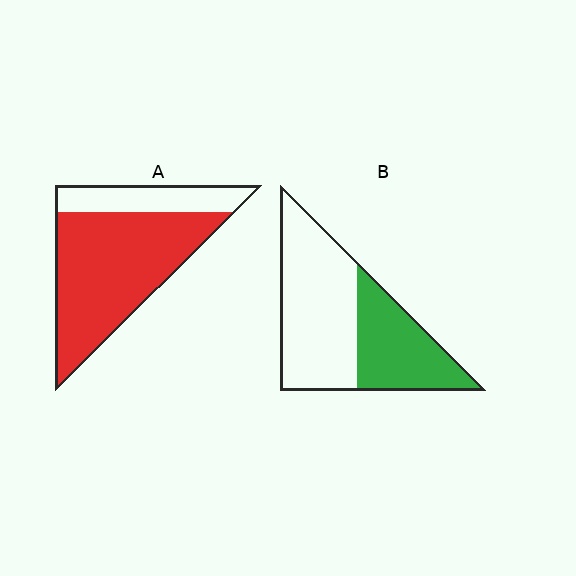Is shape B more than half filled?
No.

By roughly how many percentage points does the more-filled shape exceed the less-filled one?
By roughly 35 percentage points (A over B).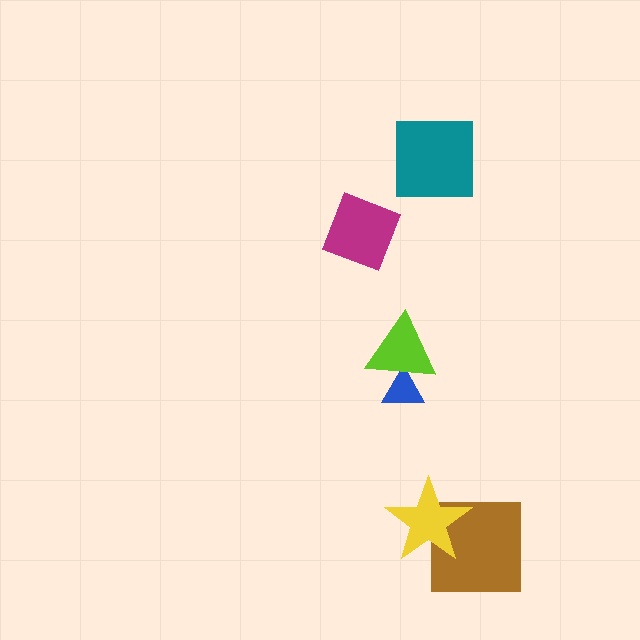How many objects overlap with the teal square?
0 objects overlap with the teal square.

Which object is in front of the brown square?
The yellow star is in front of the brown square.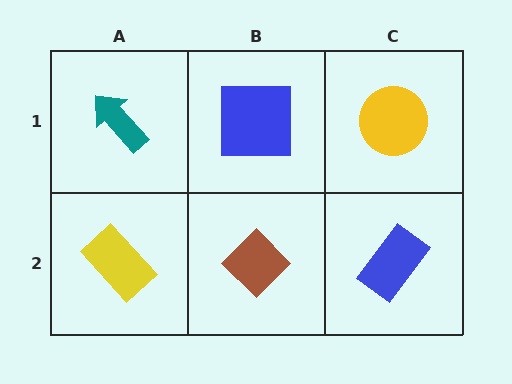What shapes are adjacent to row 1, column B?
A brown diamond (row 2, column B), a teal arrow (row 1, column A), a yellow circle (row 1, column C).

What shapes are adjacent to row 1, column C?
A blue rectangle (row 2, column C), a blue square (row 1, column B).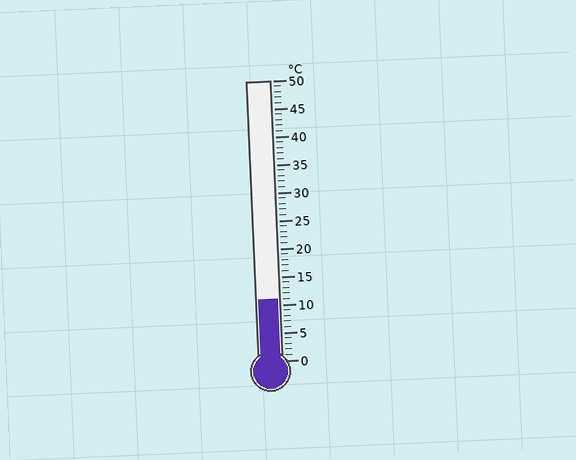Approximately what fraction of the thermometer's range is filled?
The thermometer is filled to approximately 20% of its range.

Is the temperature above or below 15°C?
The temperature is below 15°C.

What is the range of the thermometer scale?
The thermometer scale ranges from 0°C to 50°C.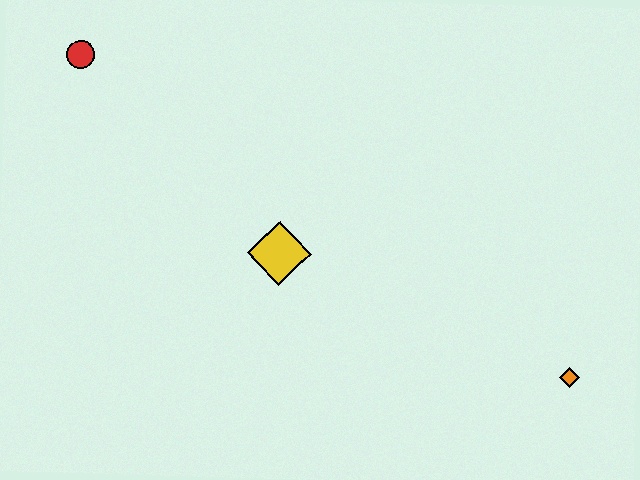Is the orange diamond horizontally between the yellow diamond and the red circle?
No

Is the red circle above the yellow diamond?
Yes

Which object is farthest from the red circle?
The orange diamond is farthest from the red circle.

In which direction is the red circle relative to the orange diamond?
The red circle is to the left of the orange diamond.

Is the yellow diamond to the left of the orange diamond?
Yes